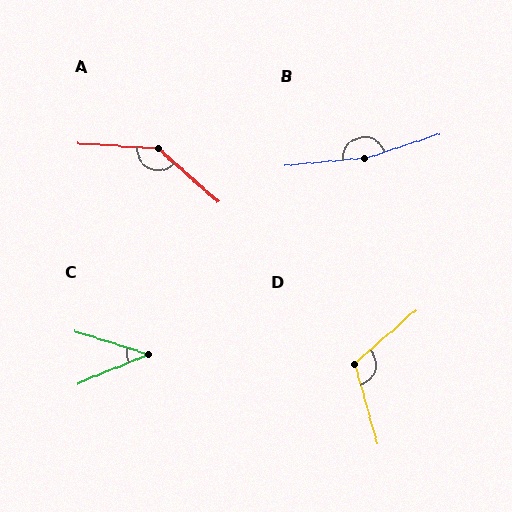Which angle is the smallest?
C, at approximately 40 degrees.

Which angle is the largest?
B, at approximately 167 degrees.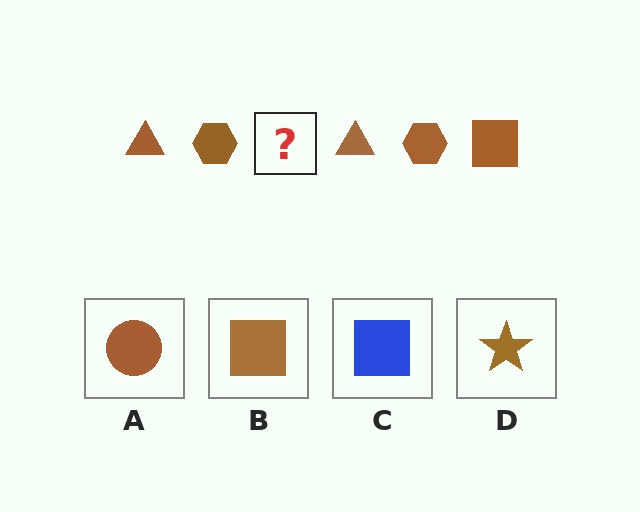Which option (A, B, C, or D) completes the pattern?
B.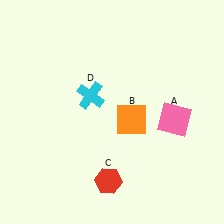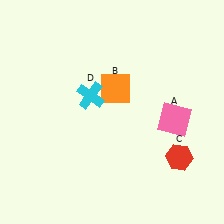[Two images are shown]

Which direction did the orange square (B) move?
The orange square (B) moved up.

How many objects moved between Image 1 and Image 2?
2 objects moved between the two images.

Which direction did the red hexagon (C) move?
The red hexagon (C) moved right.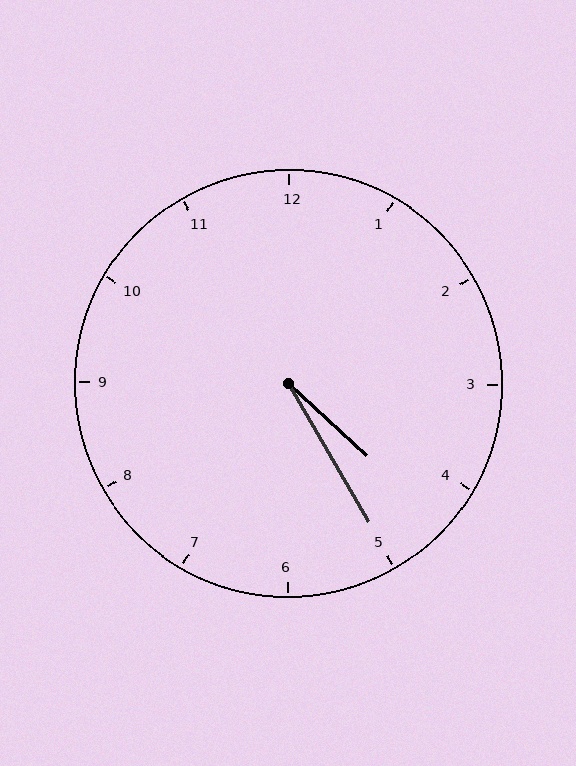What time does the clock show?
4:25.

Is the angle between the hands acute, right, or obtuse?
It is acute.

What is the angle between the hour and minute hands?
Approximately 18 degrees.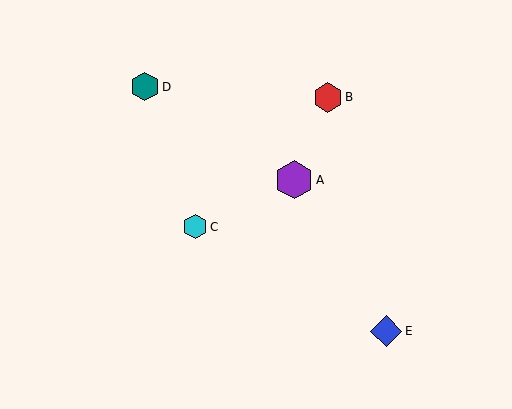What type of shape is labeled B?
Shape B is a red hexagon.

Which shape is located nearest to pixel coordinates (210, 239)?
The cyan hexagon (labeled C) at (195, 227) is nearest to that location.